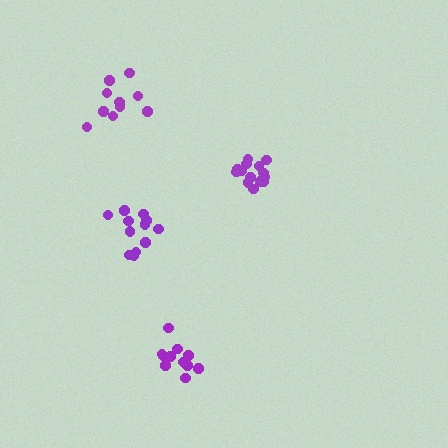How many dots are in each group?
Group 1: 12 dots, Group 2: 12 dots, Group 3: 15 dots, Group 4: 10 dots (49 total).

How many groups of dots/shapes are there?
There are 4 groups.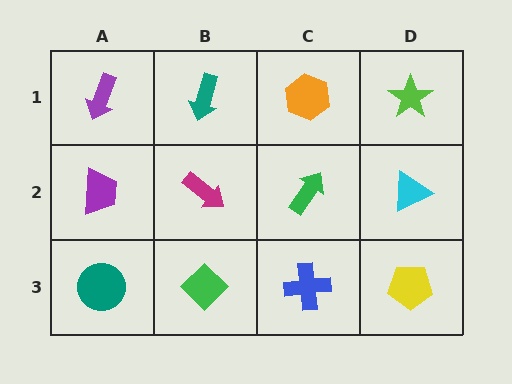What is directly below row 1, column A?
A purple trapezoid.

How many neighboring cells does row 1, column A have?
2.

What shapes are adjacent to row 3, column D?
A cyan triangle (row 2, column D), a blue cross (row 3, column C).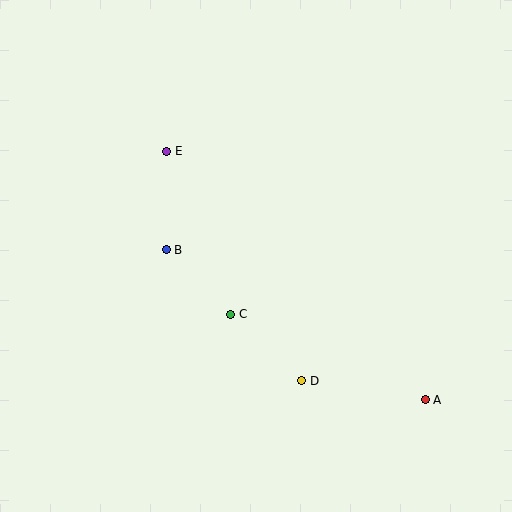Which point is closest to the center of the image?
Point C at (231, 314) is closest to the center.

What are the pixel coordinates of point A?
Point A is at (425, 400).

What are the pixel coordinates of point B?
Point B is at (166, 250).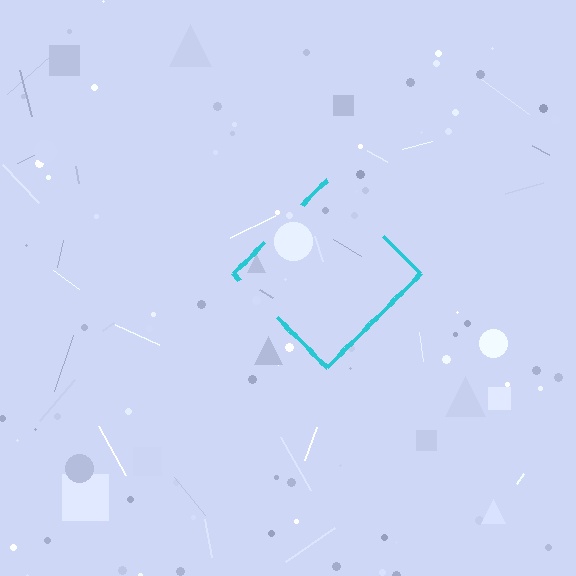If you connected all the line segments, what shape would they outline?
They would outline a diamond.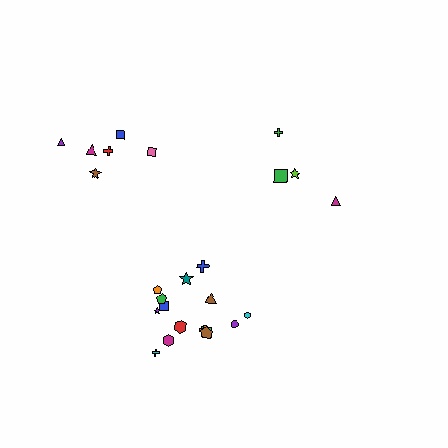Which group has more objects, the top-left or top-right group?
The top-left group.